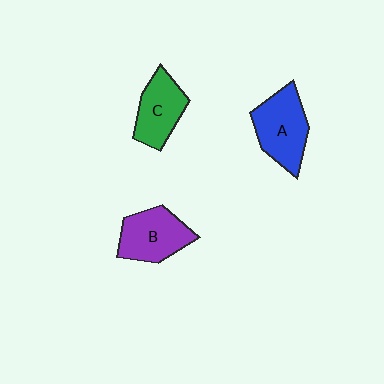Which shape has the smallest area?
Shape C (green).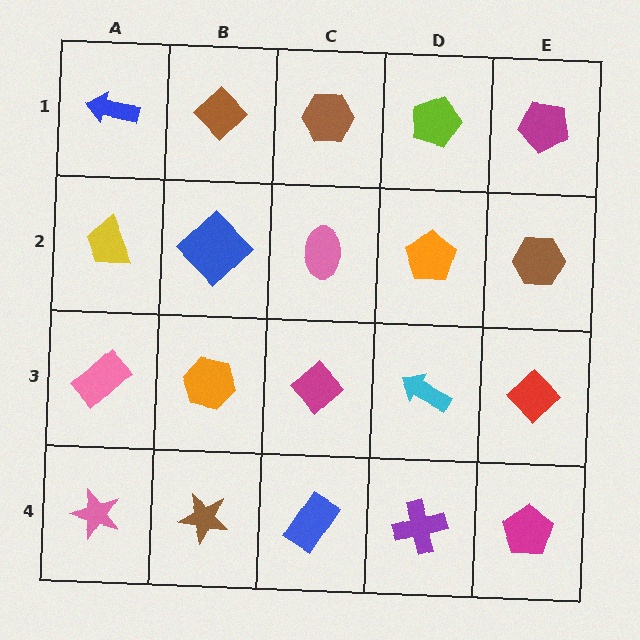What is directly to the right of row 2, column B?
A pink ellipse.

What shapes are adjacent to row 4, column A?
A pink rectangle (row 3, column A), a brown star (row 4, column B).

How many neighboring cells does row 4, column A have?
2.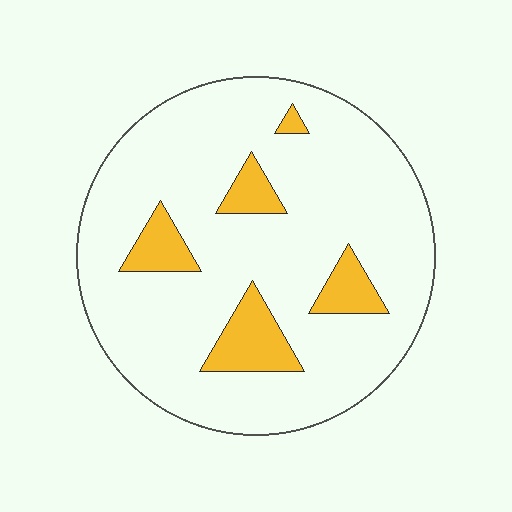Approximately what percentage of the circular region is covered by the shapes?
Approximately 15%.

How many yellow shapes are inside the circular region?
5.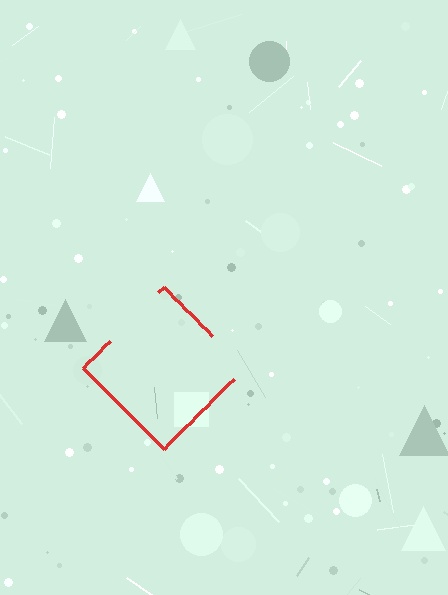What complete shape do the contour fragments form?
The contour fragments form a diamond.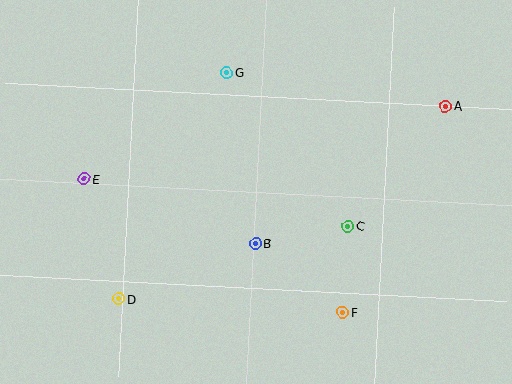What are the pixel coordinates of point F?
Point F is at (342, 312).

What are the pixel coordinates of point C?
Point C is at (348, 226).